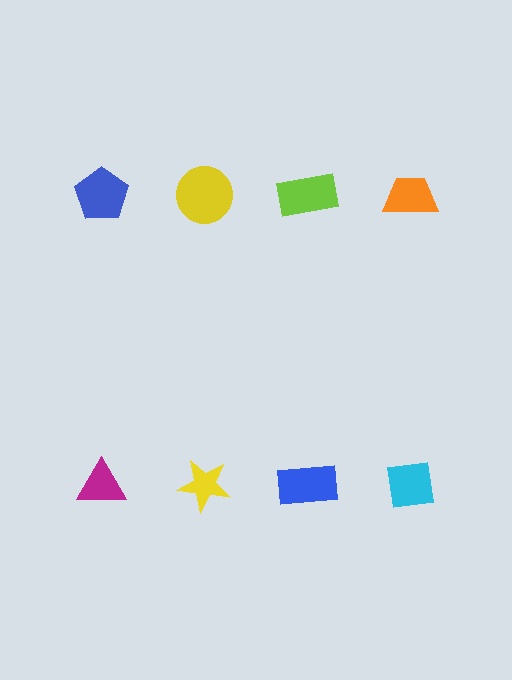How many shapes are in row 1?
4 shapes.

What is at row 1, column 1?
A blue pentagon.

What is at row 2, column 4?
A cyan square.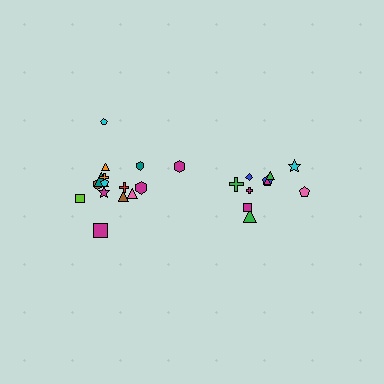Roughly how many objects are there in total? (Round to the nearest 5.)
Roughly 25 objects in total.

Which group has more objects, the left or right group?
The left group.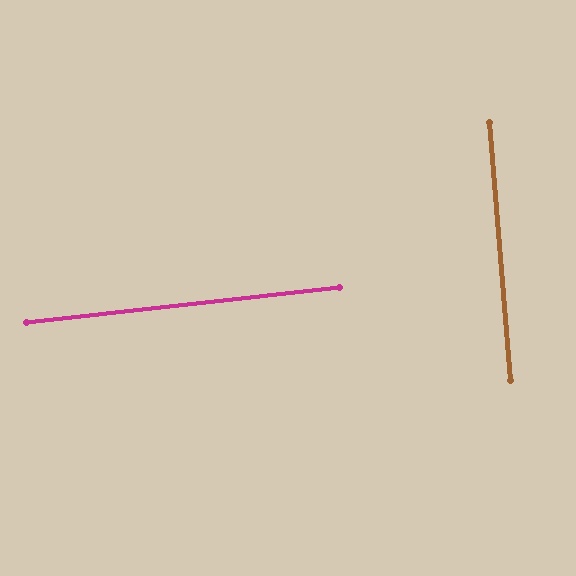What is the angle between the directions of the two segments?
Approximately 88 degrees.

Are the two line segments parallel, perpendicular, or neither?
Perpendicular — they meet at approximately 88°.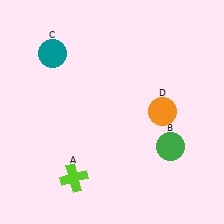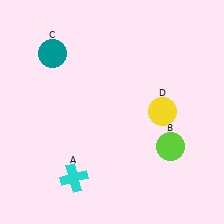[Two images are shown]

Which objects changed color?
A changed from lime to cyan. B changed from green to lime. D changed from orange to yellow.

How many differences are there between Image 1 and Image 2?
There are 3 differences between the two images.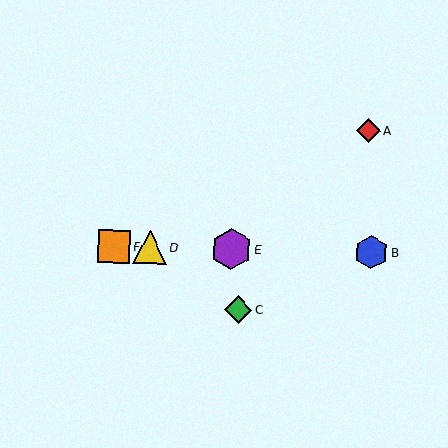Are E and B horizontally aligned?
Yes, both are at y≈249.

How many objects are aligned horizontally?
4 objects (B, D, E, F) are aligned horizontally.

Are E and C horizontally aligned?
No, E is at y≈249 and C is at y≈310.